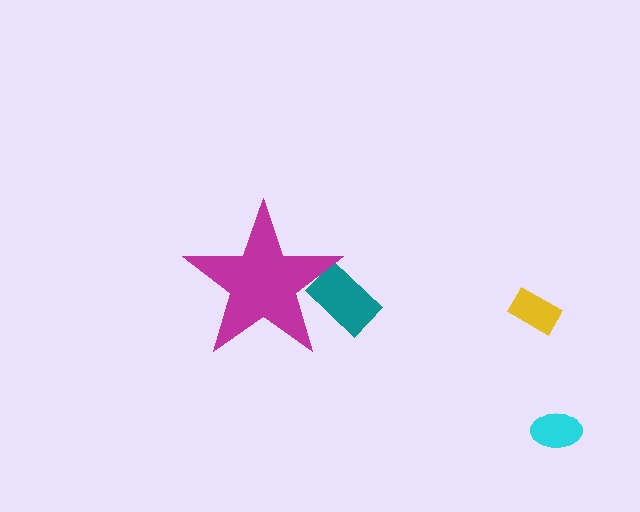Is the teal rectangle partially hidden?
Yes, the teal rectangle is partially hidden behind the magenta star.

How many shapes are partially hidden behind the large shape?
1 shape is partially hidden.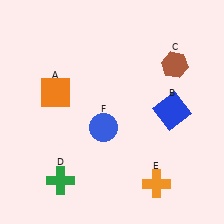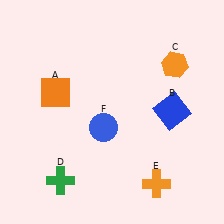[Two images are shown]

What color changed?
The hexagon (C) changed from brown in Image 1 to orange in Image 2.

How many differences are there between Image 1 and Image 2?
There is 1 difference between the two images.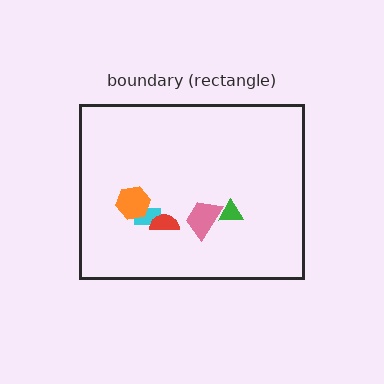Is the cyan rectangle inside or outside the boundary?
Inside.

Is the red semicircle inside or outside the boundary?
Inside.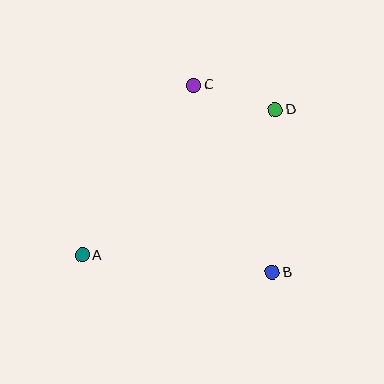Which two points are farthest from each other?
Points A and D are farthest from each other.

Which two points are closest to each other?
Points C and D are closest to each other.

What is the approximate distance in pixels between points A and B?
The distance between A and B is approximately 190 pixels.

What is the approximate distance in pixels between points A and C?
The distance between A and C is approximately 203 pixels.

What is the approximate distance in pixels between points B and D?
The distance between B and D is approximately 163 pixels.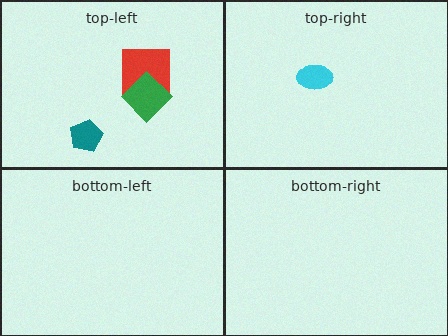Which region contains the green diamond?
The top-left region.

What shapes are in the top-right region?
The cyan ellipse.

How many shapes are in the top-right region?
1.